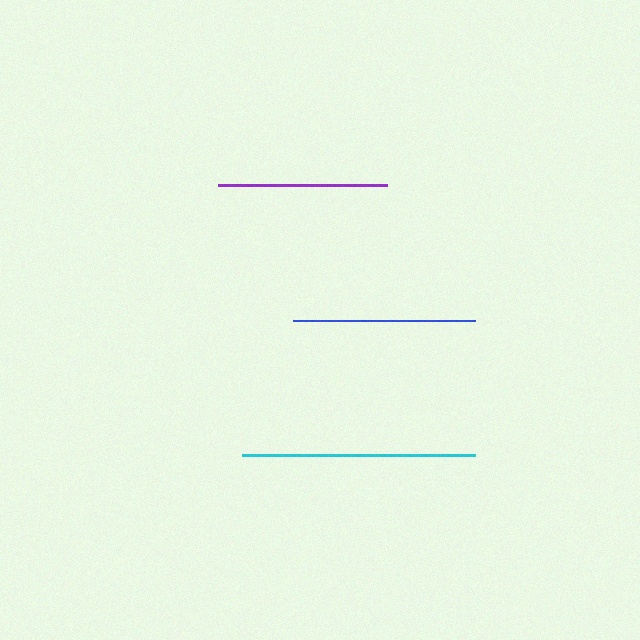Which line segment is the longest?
The cyan line is the longest at approximately 233 pixels.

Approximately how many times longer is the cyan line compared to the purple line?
The cyan line is approximately 1.4 times the length of the purple line.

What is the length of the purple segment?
The purple segment is approximately 169 pixels long.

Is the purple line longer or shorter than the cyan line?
The cyan line is longer than the purple line.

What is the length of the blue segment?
The blue segment is approximately 182 pixels long.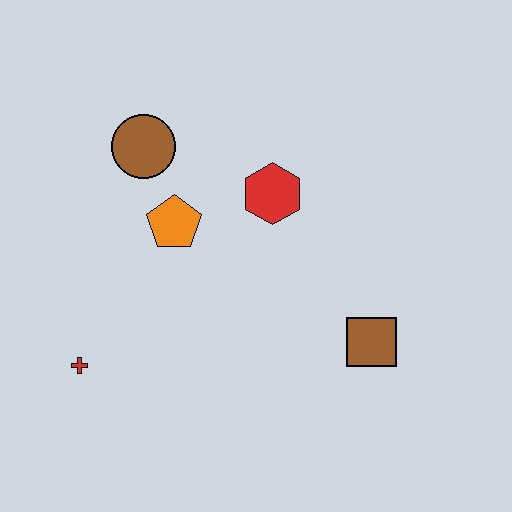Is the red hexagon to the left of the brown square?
Yes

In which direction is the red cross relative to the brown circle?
The red cross is below the brown circle.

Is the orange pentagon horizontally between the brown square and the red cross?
Yes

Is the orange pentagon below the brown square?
No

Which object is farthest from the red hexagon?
The red cross is farthest from the red hexagon.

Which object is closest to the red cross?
The orange pentagon is closest to the red cross.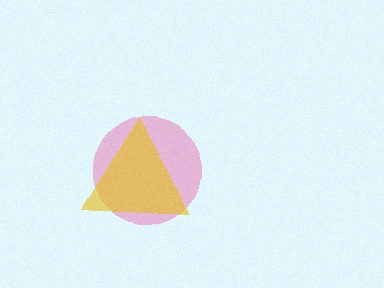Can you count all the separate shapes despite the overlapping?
Yes, there are 2 separate shapes.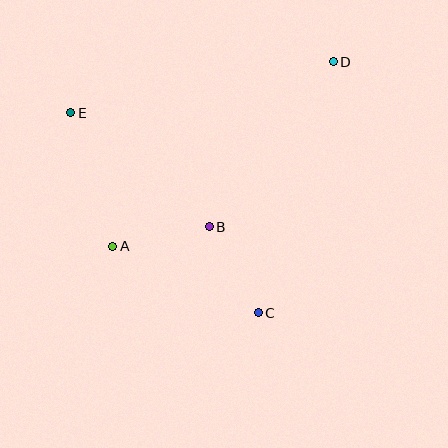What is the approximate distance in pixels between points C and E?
The distance between C and E is approximately 274 pixels.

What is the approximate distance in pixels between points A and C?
The distance between A and C is approximately 160 pixels.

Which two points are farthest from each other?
Points A and D are farthest from each other.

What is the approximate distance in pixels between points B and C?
The distance between B and C is approximately 99 pixels.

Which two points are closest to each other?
Points A and B are closest to each other.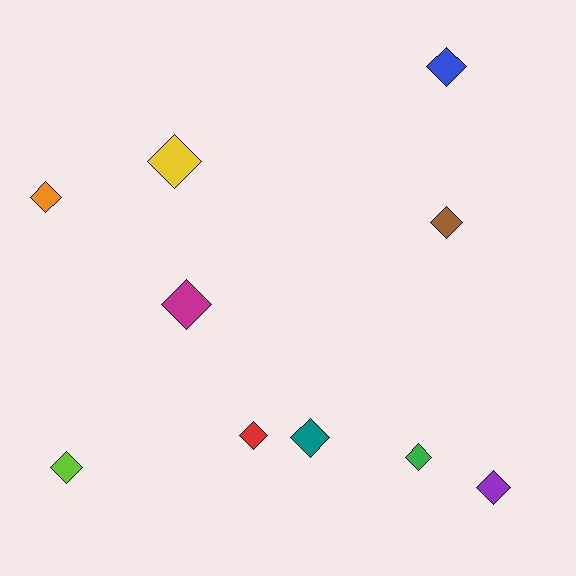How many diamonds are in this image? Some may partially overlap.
There are 10 diamonds.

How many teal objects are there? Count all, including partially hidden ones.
There is 1 teal object.